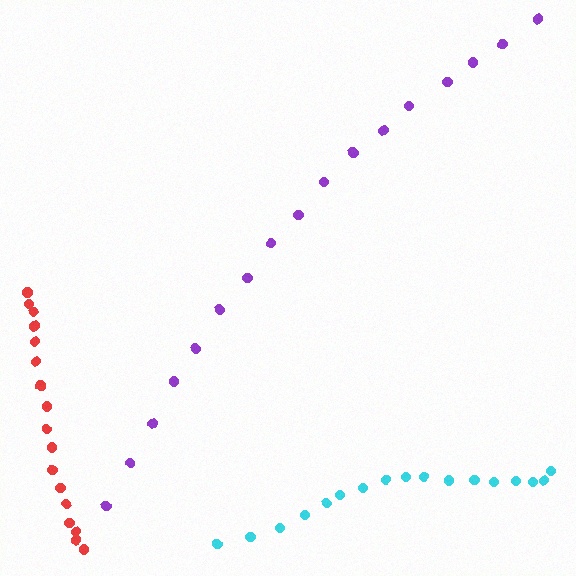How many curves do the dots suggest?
There are 3 distinct paths.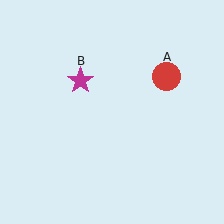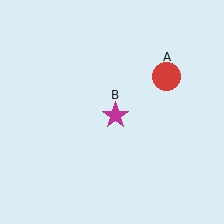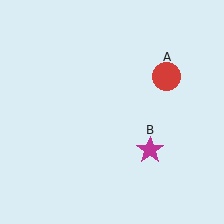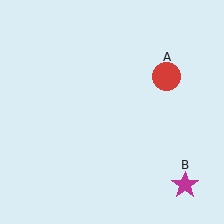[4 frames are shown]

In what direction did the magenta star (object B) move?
The magenta star (object B) moved down and to the right.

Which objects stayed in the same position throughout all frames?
Red circle (object A) remained stationary.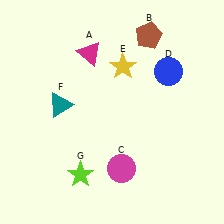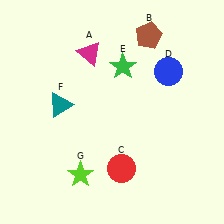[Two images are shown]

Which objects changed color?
C changed from magenta to red. E changed from yellow to green.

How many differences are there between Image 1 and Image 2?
There are 2 differences between the two images.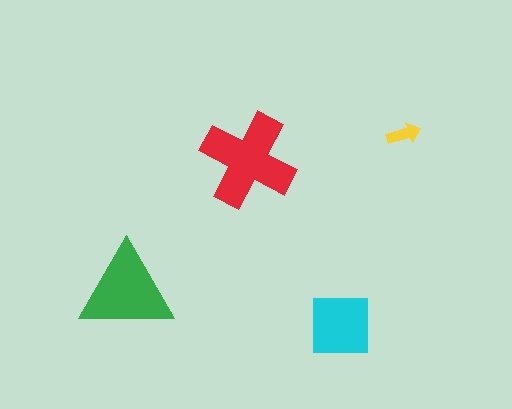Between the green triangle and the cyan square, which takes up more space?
The green triangle.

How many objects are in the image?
There are 4 objects in the image.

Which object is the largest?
The red cross.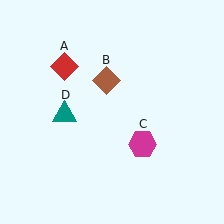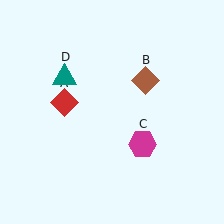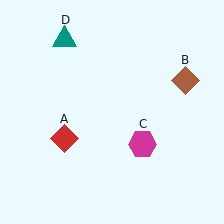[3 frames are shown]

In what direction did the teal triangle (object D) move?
The teal triangle (object D) moved up.